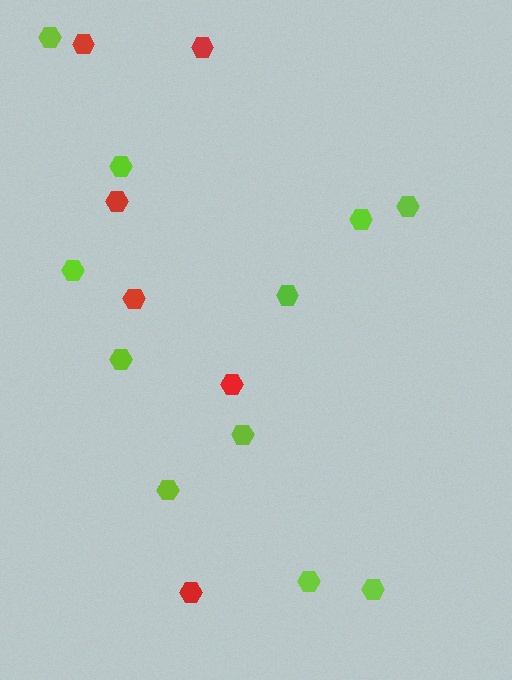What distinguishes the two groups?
There are 2 groups: one group of red hexagons (6) and one group of lime hexagons (11).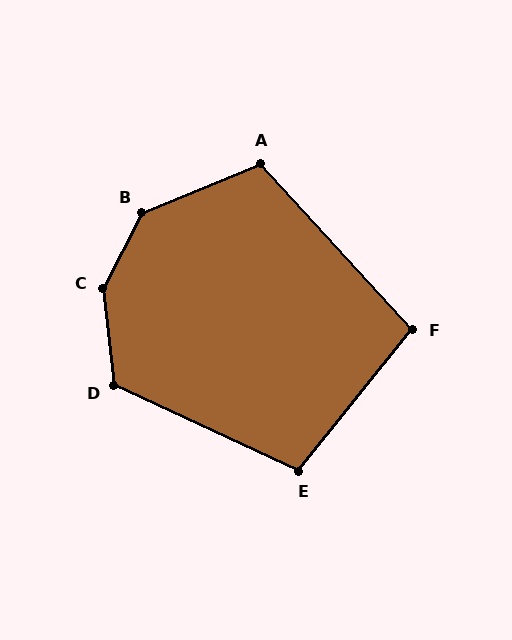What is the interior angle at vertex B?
Approximately 140 degrees (obtuse).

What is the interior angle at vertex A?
Approximately 110 degrees (obtuse).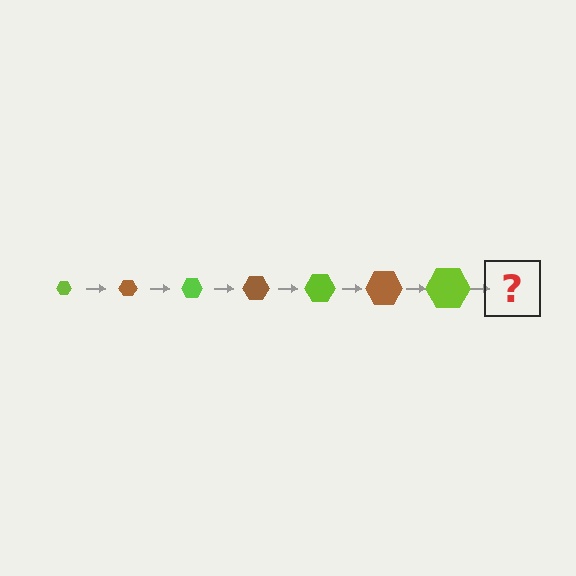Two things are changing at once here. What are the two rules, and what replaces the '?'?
The two rules are that the hexagon grows larger each step and the color cycles through lime and brown. The '?' should be a brown hexagon, larger than the previous one.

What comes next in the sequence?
The next element should be a brown hexagon, larger than the previous one.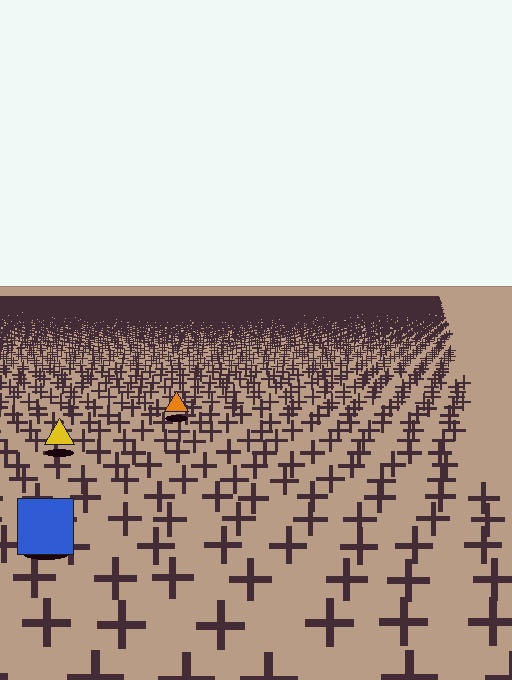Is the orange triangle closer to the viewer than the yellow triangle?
No. The yellow triangle is closer — you can tell from the texture gradient: the ground texture is coarser near it.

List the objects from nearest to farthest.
From nearest to farthest: the blue square, the yellow triangle, the orange triangle.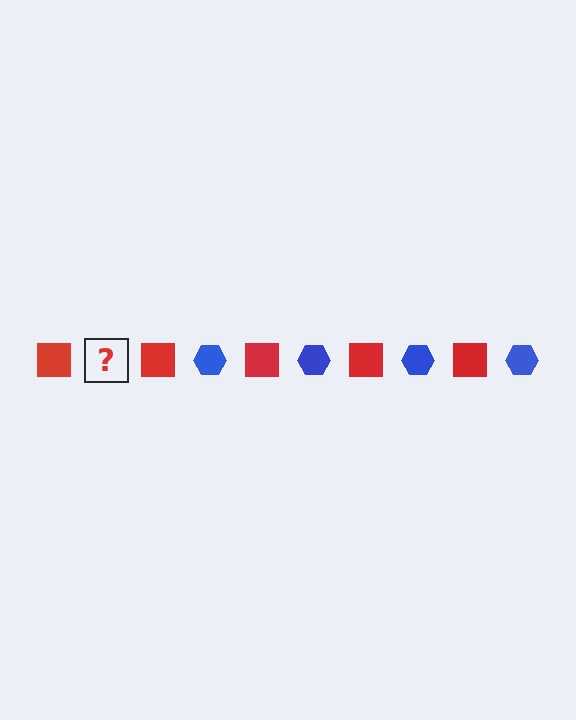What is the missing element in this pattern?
The missing element is a blue hexagon.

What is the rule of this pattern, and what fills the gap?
The rule is that the pattern alternates between red square and blue hexagon. The gap should be filled with a blue hexagon.